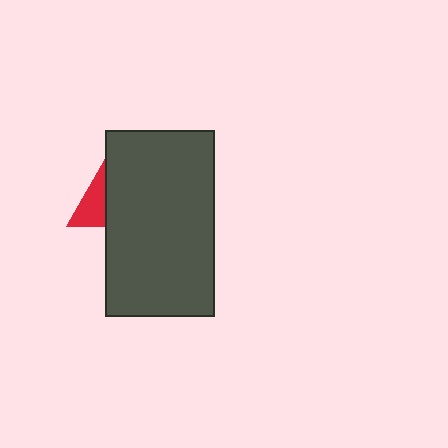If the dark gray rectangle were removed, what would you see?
You would see the complete red triangle.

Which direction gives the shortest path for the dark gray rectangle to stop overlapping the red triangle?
Moving right gives the shortest separation.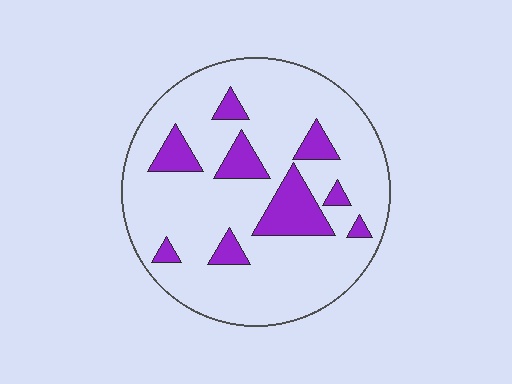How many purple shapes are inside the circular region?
9.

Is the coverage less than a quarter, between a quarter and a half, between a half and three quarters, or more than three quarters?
Less than a quarter.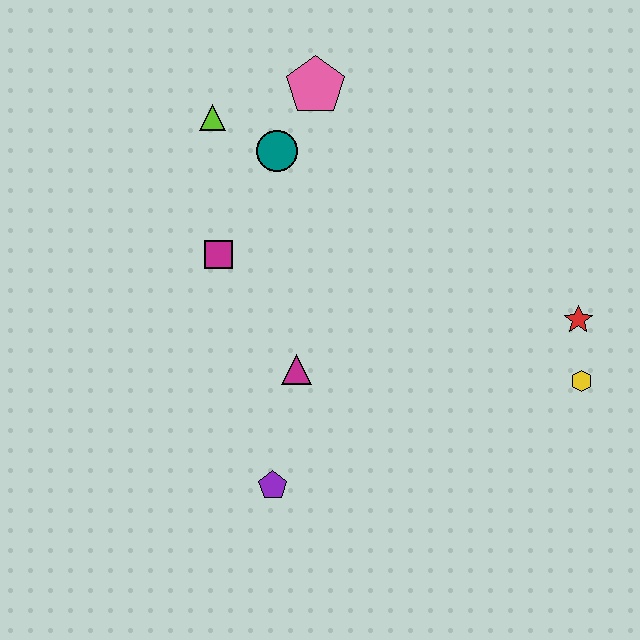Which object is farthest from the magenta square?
The yellow hexagon is farthest from the magenta square.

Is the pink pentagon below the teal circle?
No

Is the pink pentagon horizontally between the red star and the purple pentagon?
Yes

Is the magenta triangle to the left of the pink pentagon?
Yes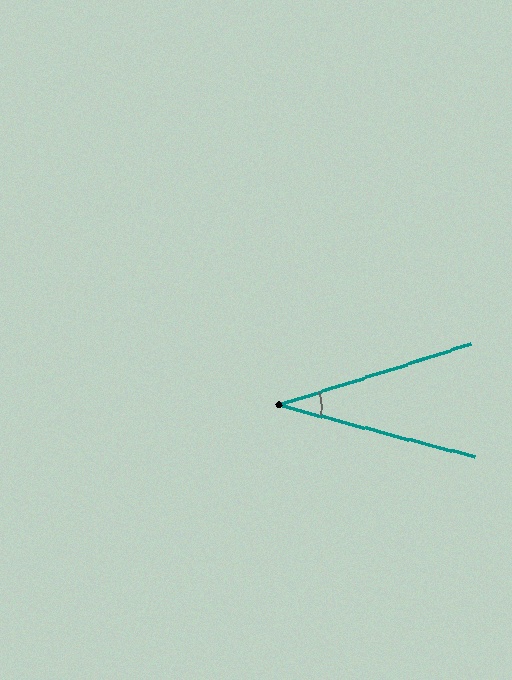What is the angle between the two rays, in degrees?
Approximately 32 degrees.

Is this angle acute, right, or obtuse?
It is acute.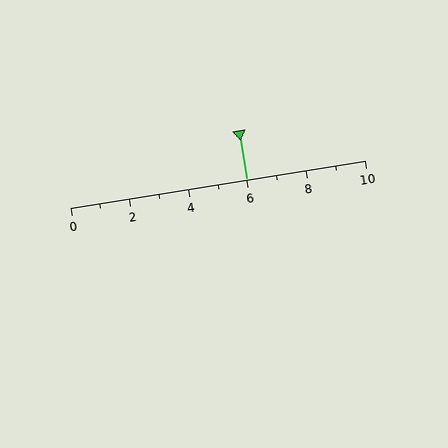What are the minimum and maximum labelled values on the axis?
The axis runs from 0 to 10.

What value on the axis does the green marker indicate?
The marker indicates approximately 6.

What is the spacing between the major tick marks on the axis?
The major ticks are spaced 2 apart.